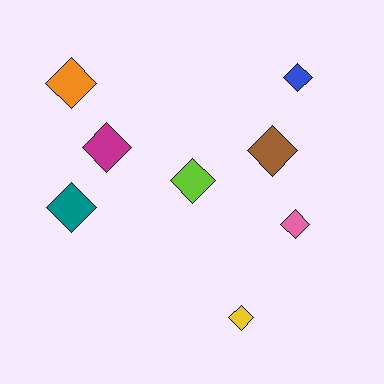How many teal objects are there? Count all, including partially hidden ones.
There is 1 teal object.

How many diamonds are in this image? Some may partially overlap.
There are 8 diamonds.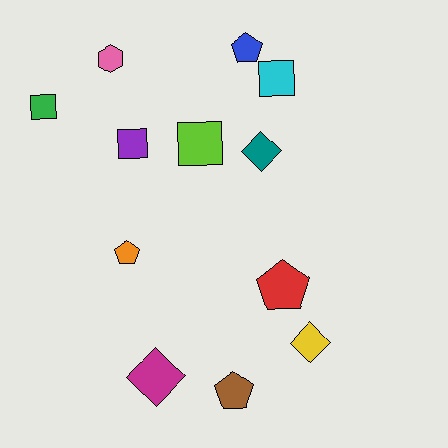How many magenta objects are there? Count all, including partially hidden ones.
There is 1 magenta object.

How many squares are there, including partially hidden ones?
There are 4 squares.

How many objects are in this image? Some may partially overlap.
There are 12 objects.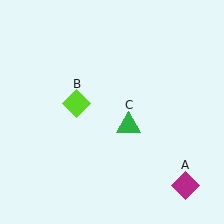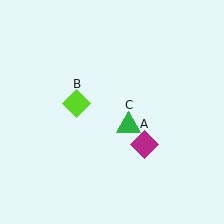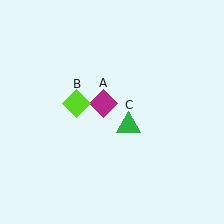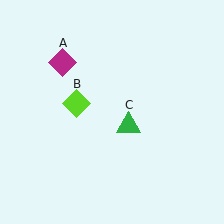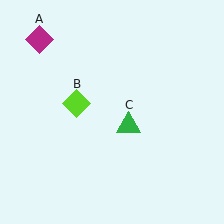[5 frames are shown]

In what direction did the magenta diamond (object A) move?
The magenta diamond (object A) moved up and to the left.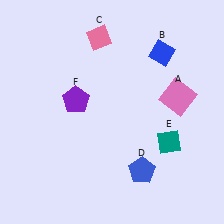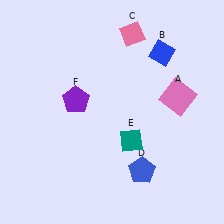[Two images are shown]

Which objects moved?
The objects that moved are: the pink diamond (C), the teal diamond (E).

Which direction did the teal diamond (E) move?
The teal diamond (E) moved left.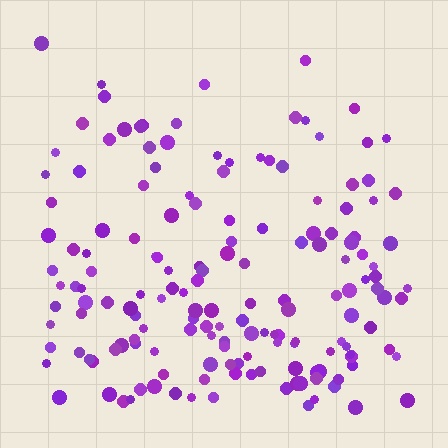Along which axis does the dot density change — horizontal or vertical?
Vertical.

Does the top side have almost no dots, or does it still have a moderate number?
Still a moderate number, just noticeably fewer than the bottom.